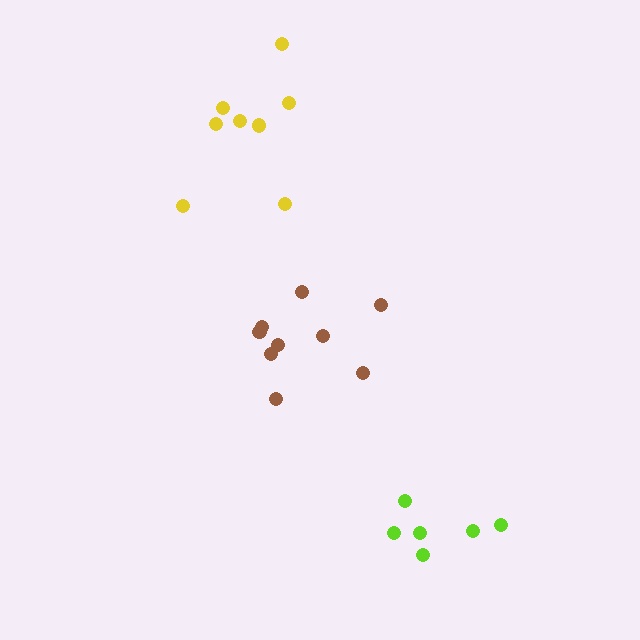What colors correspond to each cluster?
The clusters are colored: brown, yellow, lime.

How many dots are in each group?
Group 1: 9 dots, Group 2: 8 dots, Group 3: 6 dots (23 total).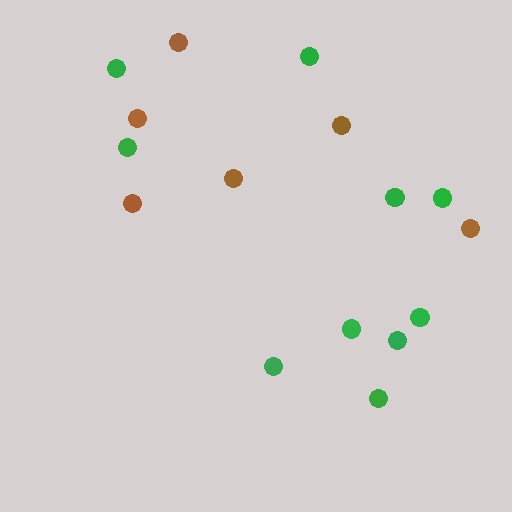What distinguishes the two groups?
There are 2 groups: one group of brown circles (6) and one group of green circles (10).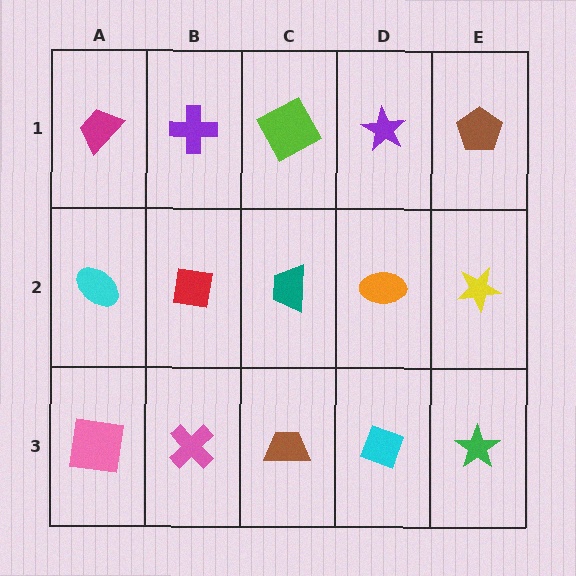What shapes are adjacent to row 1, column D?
An orange ellipse (row 2, column D), a lime square (row 1, column C), a brown pentagon (row 1, column E).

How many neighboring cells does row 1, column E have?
2.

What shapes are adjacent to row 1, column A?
A cyan ellipse (row 2, column A), a purple cross (row 1, column B).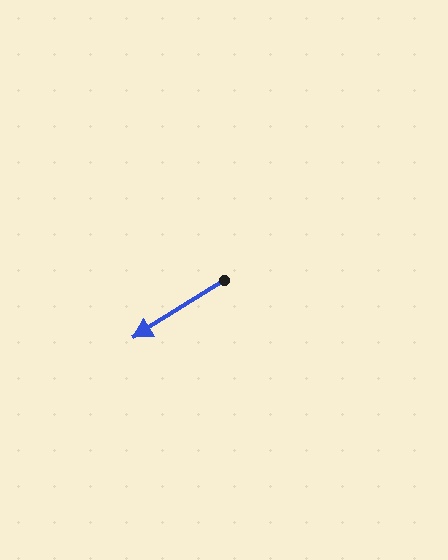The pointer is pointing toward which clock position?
Roughly 8 o'clock.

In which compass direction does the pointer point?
Southwest.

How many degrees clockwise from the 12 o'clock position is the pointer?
Approximately 238 degrees.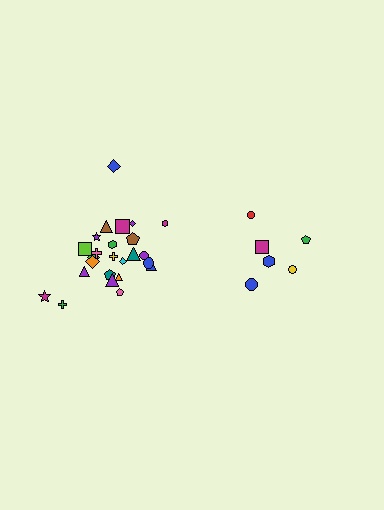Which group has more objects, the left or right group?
The left group.